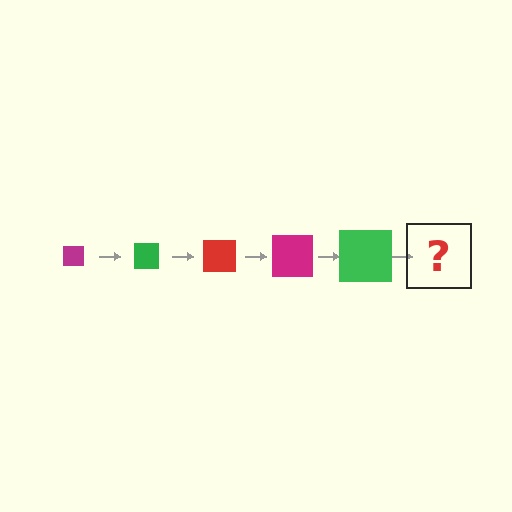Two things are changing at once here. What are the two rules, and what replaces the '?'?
The two rules are that the square grows larger each step and the color cycles through magenta, green, and red. The '?' should be a red square, larger than the previous one.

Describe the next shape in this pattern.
It should be a red square, larger than the previous one.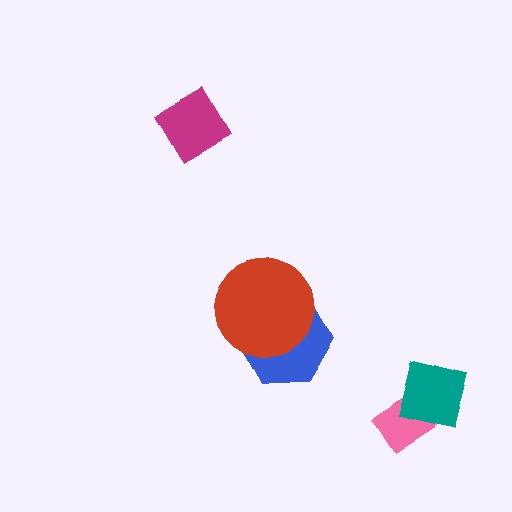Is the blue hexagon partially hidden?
Yes, it is partially covered by another shape.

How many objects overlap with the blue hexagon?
1 object overlaps with the blue hexagon.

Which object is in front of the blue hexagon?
The red circle is in front of the blue hexagon.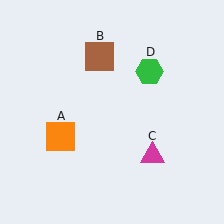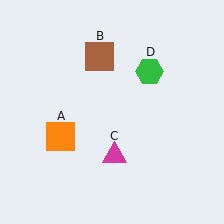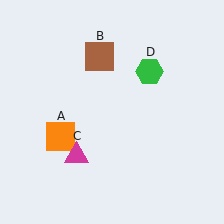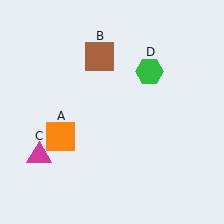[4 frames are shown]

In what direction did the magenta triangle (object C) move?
The magenta triangle (object C) moved left.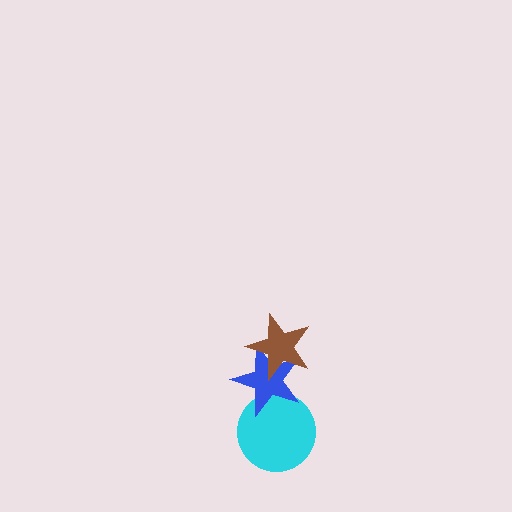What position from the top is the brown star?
The brown star is 1st from the top.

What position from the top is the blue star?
The blue star is 2nd from the top.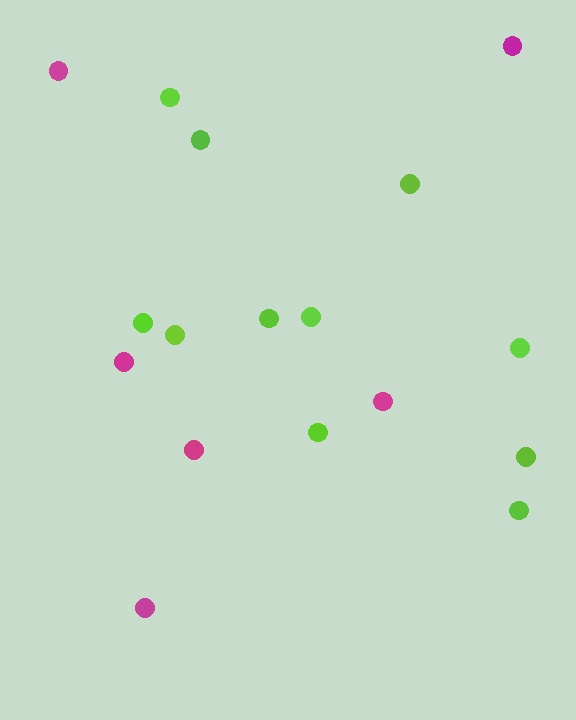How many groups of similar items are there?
There are 2 groups: one group of magenta circles (6) and one group of lime circles (11).